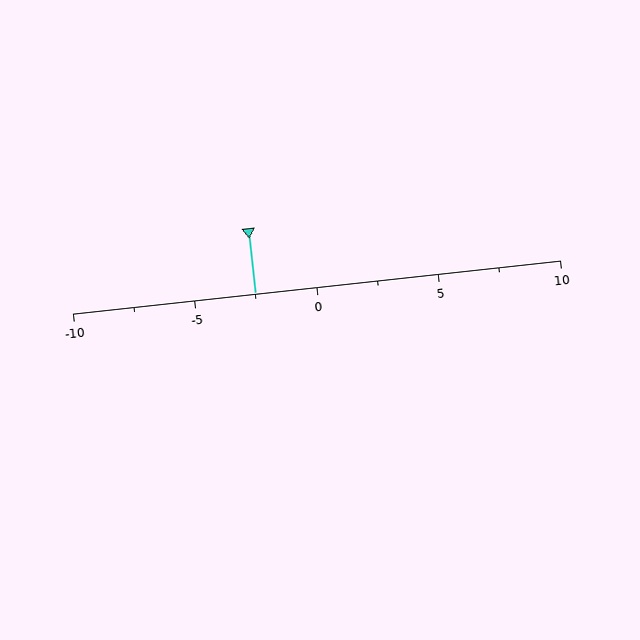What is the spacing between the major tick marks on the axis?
The major ticks are spaced 5 apart.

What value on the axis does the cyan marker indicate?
The marker indicates approximately -2.5.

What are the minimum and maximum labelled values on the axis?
The axis runs from -10 to 10.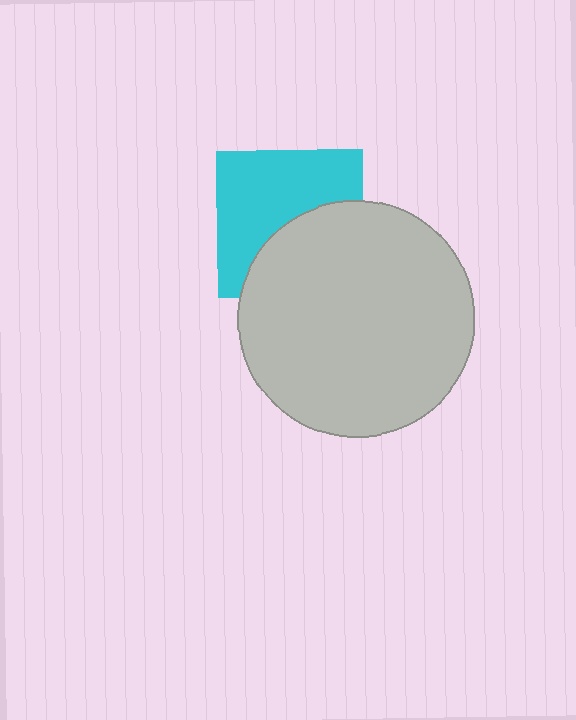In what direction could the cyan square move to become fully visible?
The cyan square could move up. That would shift it out from behind the light gray circle entirely.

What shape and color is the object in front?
The object in front is a light gray circle.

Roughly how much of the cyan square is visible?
About half of it is visible (roughly 57%).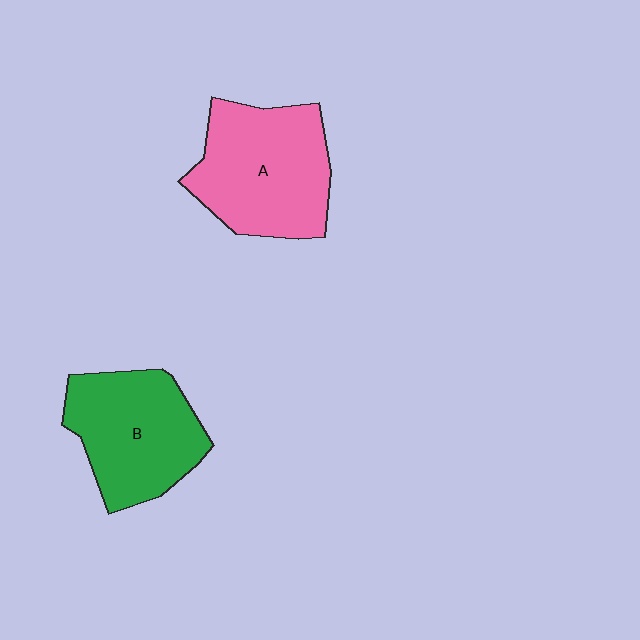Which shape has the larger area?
Shape A (pink).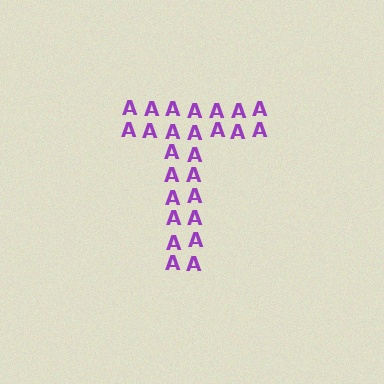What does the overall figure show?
The overall figure shows the letter T.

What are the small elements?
The small elements are letter A's.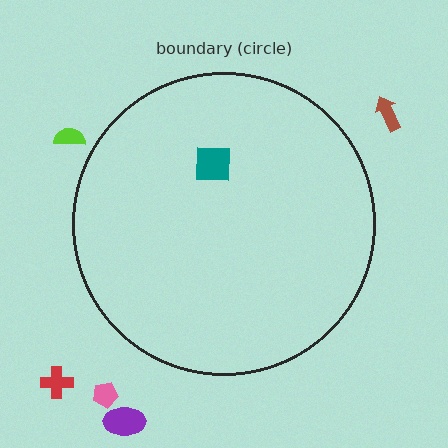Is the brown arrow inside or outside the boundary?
Outside.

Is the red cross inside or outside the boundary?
Outside.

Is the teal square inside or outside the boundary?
Inside.